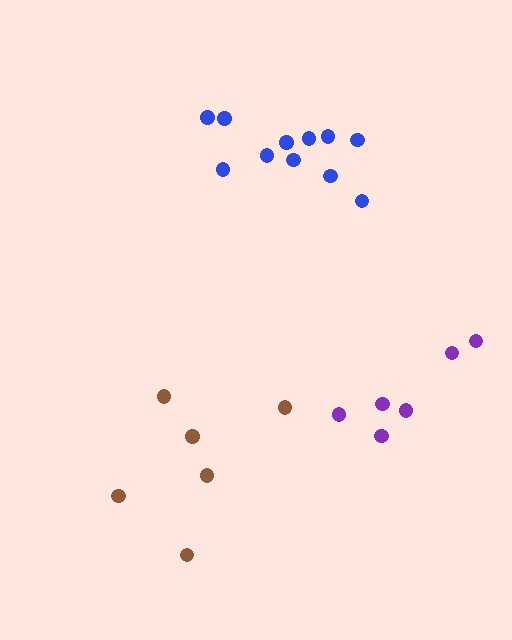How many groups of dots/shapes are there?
There are 3 groups.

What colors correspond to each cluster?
The clusters are colored: brown, purple, blue.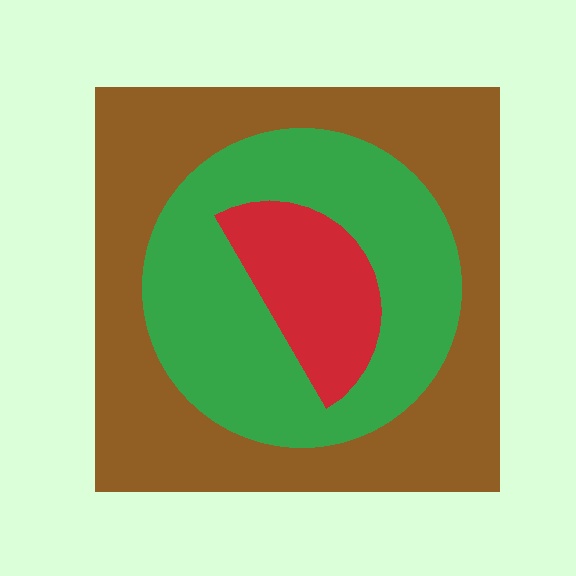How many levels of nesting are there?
3.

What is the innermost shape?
The red semicircle.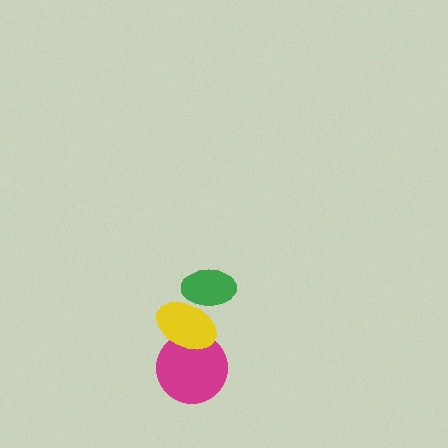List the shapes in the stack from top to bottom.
From top to bottom: the green ellipse, the yellow ellipse, the magenta circle.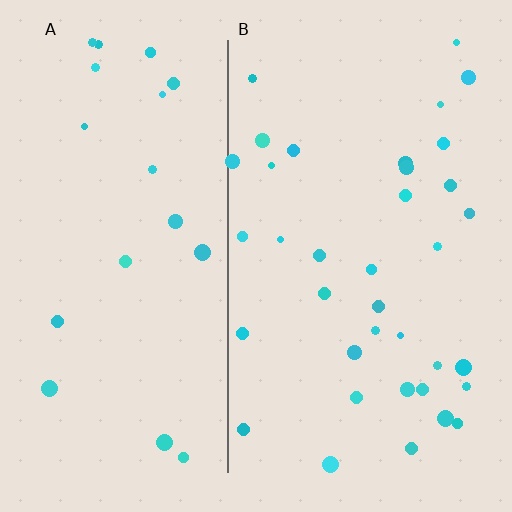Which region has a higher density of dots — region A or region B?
B (the right).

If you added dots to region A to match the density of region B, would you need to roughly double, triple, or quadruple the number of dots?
Approximately double.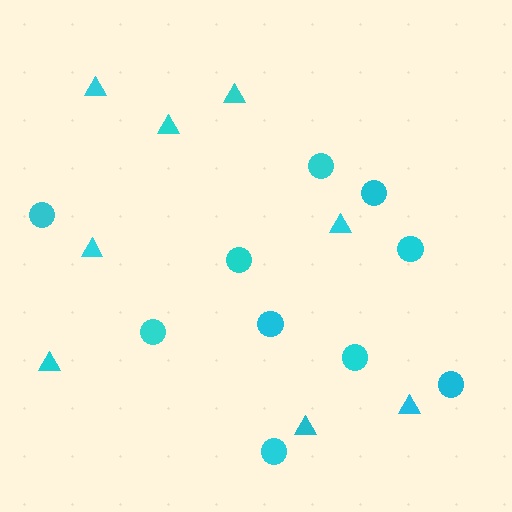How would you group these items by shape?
There are 2 groups: one group of triangles (8) and one group of circles (10).